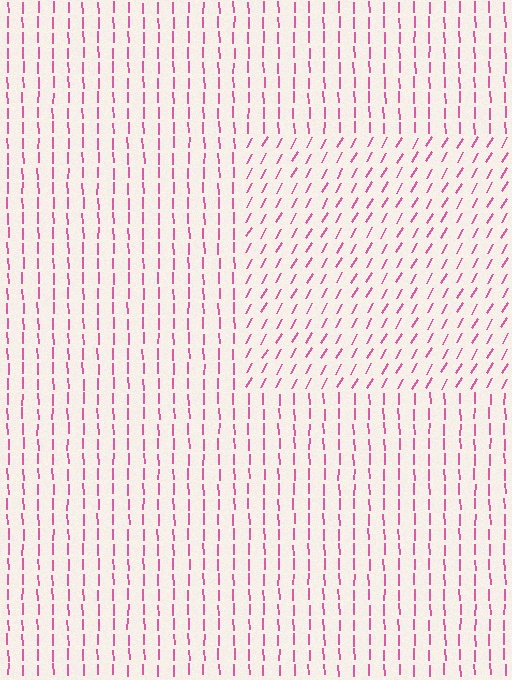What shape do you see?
I see a rectangle.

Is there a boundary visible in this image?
Yes, there is a texture boundary formed by a change in line orientation.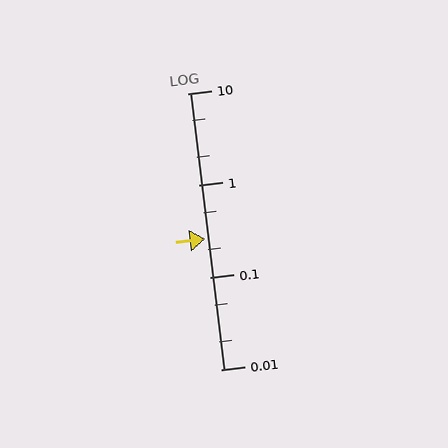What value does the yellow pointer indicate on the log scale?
The pointer indicates approximately 0.26.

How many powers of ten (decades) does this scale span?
The scale spans 3 decades, from 0.01 to 10.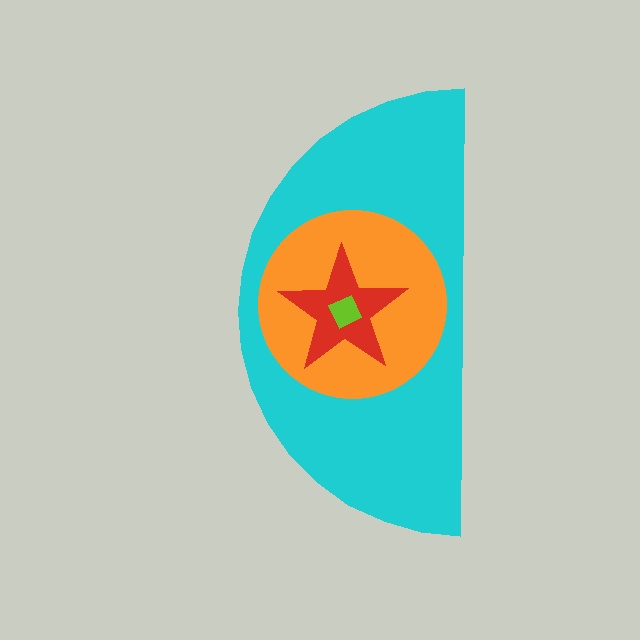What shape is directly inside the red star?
The lime square.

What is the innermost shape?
The lime square.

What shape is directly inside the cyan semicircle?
The orange circle.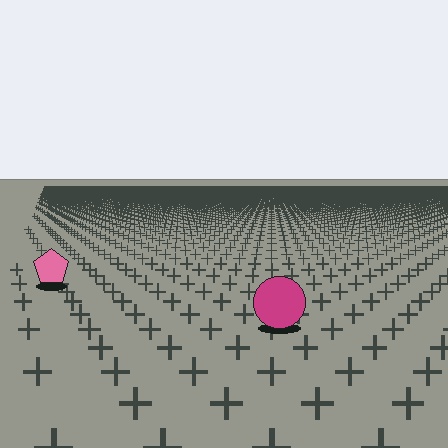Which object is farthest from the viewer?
The pink pentagon is farthest from the viewer. It appears smaller and the ground texture around it is denser.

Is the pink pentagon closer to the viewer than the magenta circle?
No. The magenta circle is closer — you can tell from the texture gradient: the ground texture is coarser near it.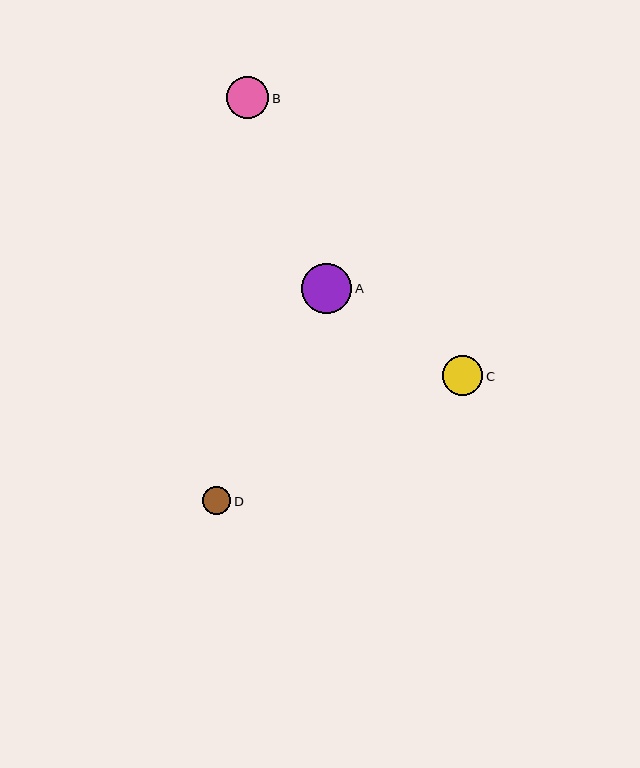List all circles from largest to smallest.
From largest to smallest: A, B, C, D.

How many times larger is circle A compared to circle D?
Circle A is approximately 1.8 times the size of circle D.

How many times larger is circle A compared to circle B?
Circle A is approximately 1.2 times the size of circle B.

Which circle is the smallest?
Circle D is the smallest with a size of approximately 29 pixels.